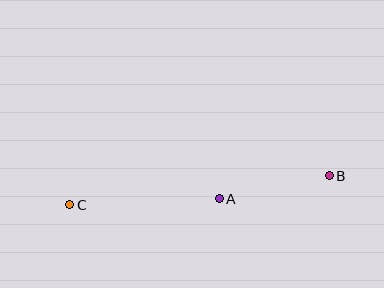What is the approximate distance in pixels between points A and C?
The distance between A and C is approximately 150 pixels.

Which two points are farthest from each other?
Points B and C are farthest from each other.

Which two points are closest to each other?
Points A and B are closest to each other.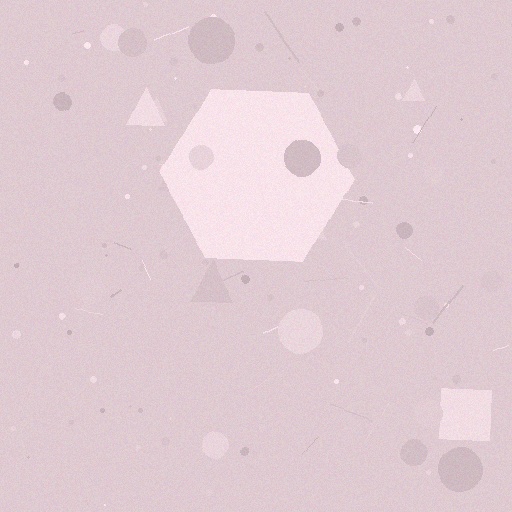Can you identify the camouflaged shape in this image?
The camouflaged shape is a hexagon.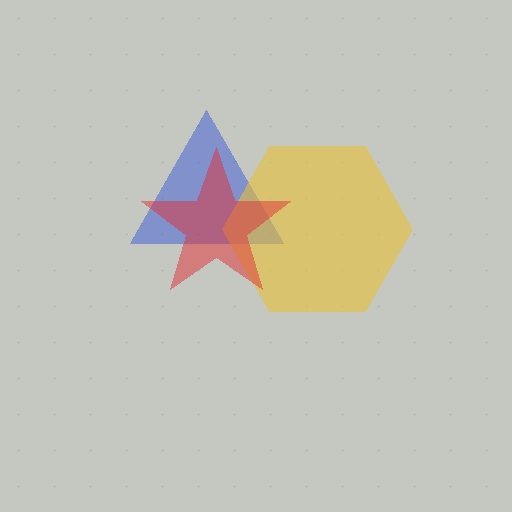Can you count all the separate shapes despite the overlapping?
Yes, there are 3 separate shapes.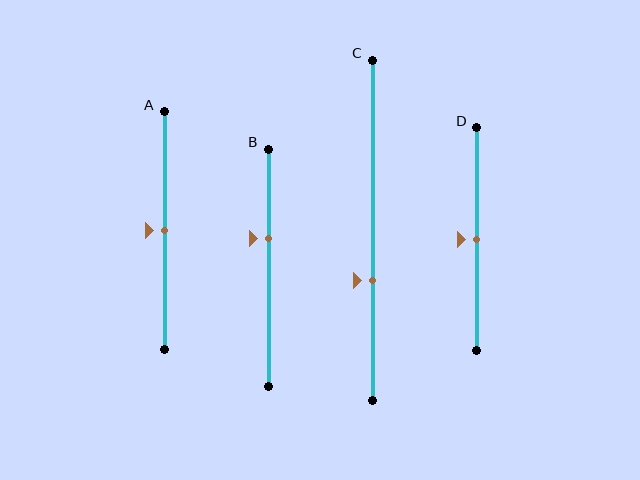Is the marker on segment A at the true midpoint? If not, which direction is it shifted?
Yes, the marker on segment A is at the true midpoint.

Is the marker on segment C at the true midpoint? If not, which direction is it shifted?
No, the marker on segment C is shifted downward by about 15% of the segment length.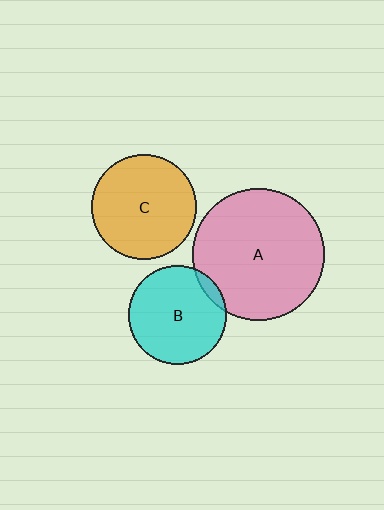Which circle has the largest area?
Circle A (pink).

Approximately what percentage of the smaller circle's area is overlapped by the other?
Approximately 5%.